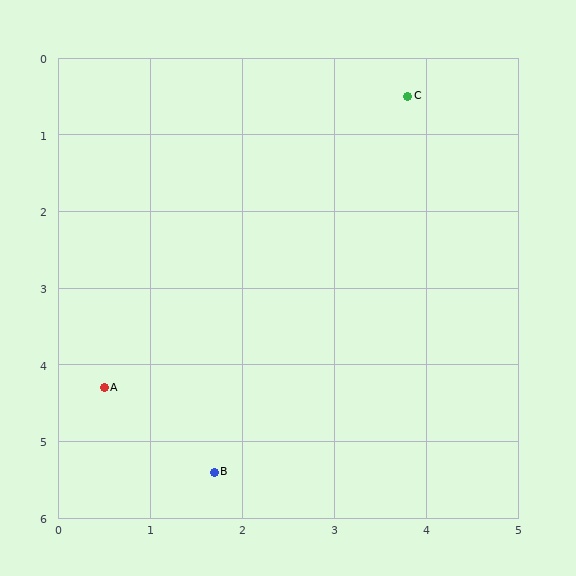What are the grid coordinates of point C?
Point C is at approximately (3.8, 0.5).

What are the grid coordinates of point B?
Point B is at approximately (1.7, 5.4).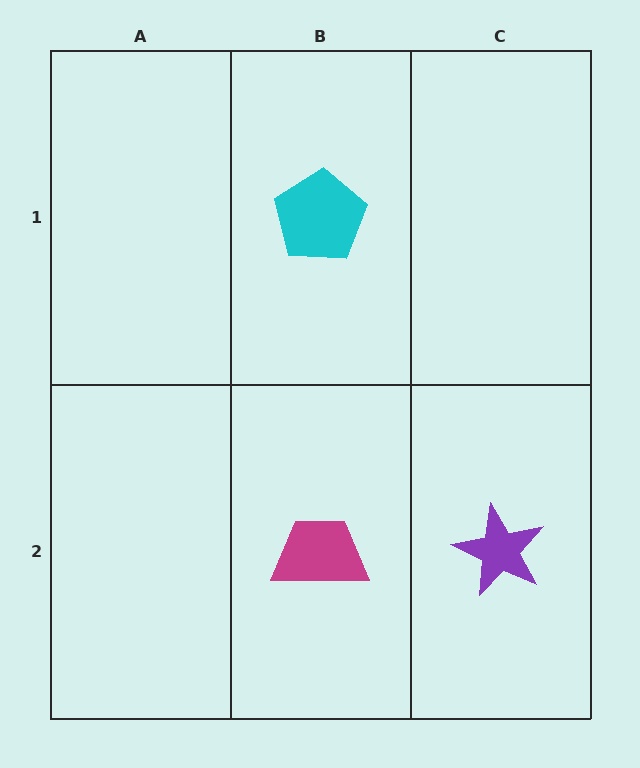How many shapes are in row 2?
2 shapes.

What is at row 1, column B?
A cyan pentagon.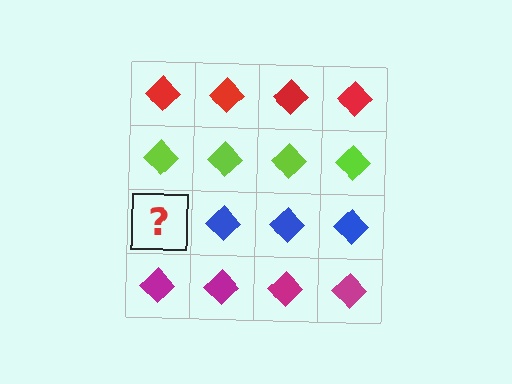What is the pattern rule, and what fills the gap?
The rule is that each row has a consistent color. The gap should be filled with a blue diamond.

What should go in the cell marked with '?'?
The missing cell should contain a blue diamond.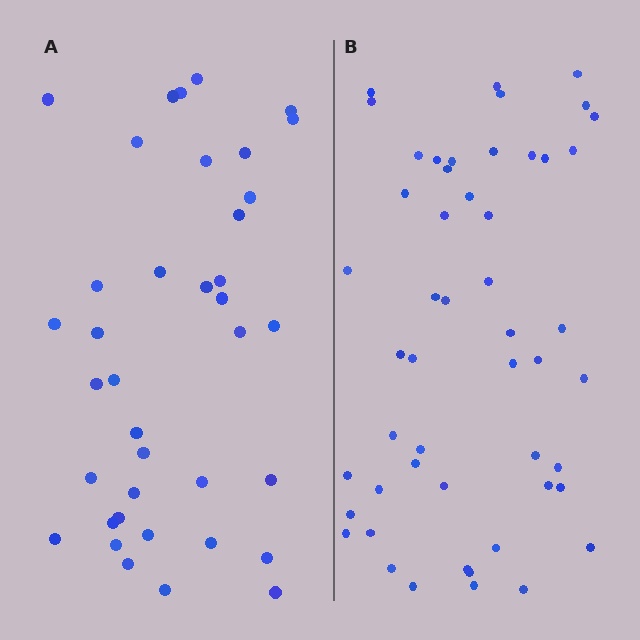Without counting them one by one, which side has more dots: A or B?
Region B (the right region) has more dots.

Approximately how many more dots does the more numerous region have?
Region B has approximately 15 more dots than region A.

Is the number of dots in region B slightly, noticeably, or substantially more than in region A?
Region B has noticeably more, but not dramatically so. The ratio is roughly 1.3 to 1.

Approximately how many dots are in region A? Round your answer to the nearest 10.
About 40 dots. (The exact count is 38, which rounds to 40.)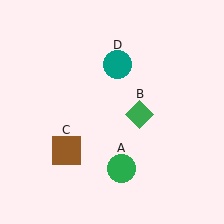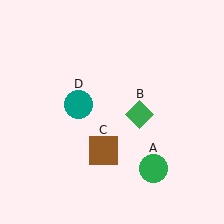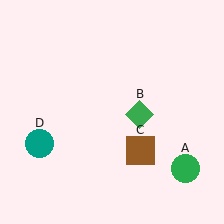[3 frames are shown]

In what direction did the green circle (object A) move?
The green circle (object A) moved right.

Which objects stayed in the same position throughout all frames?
Green diamond (object B) remained stationary.